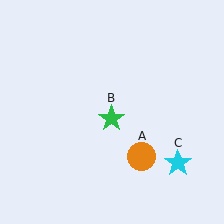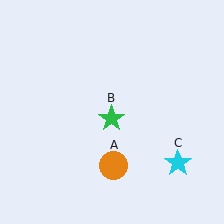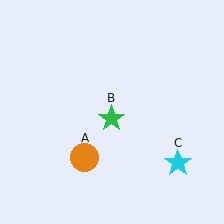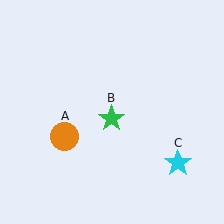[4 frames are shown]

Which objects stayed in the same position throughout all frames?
Green star (object B) and cyan star (object C) remained stationary.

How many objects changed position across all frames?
1 object changed position: orange circle (object A).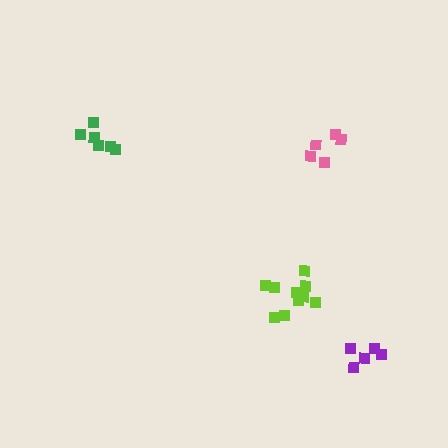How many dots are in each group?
Group 1: 5 dots, Group 2: 10 dots, Group 3: 6 dots, Group 4: 5 dots (26 total).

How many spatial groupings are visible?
There are 4 spatial groupings.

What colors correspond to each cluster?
The clusters are colored: pink, lime, green, purple.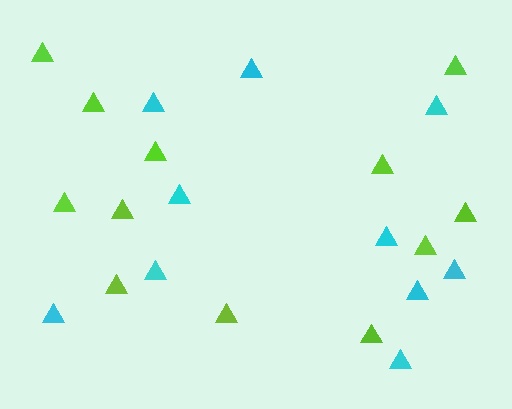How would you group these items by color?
There are 2 groups: one group of lime triangles (12) and one group of cyan triangles (10).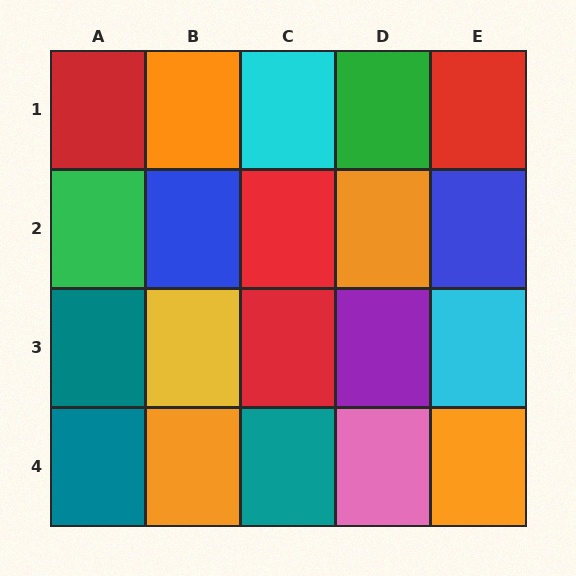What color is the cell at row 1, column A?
Red.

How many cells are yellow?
1 cell is yellow.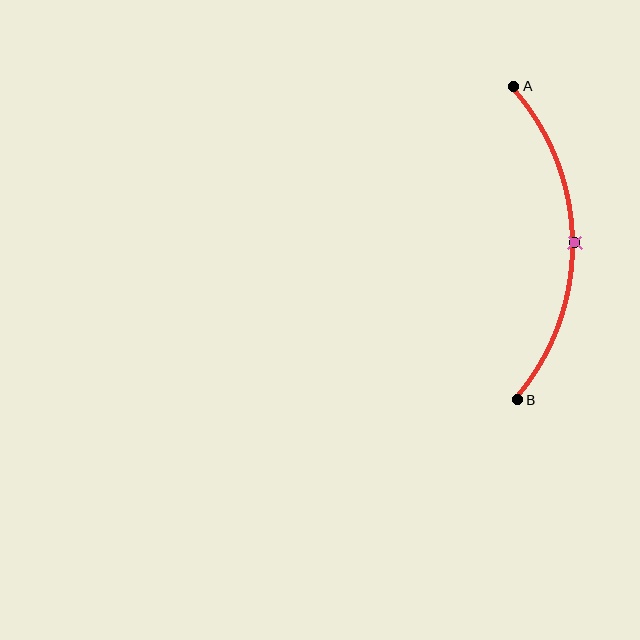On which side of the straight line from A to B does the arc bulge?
The arc bulges to the right of the straight line connecting A and B.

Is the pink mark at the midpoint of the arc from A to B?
Yes. The pink mark lies on the arc at equal arc-length from both A and B — it is the arc midpoint.